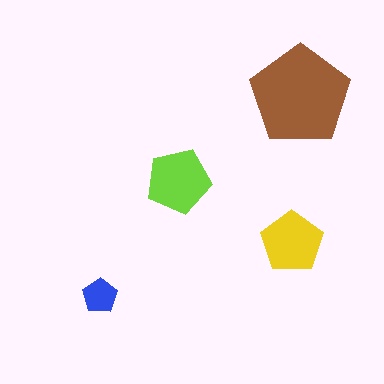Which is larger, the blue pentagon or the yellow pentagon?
The yellow one.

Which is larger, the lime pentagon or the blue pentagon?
The lime one.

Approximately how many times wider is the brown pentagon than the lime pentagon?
About 1.5 times wider.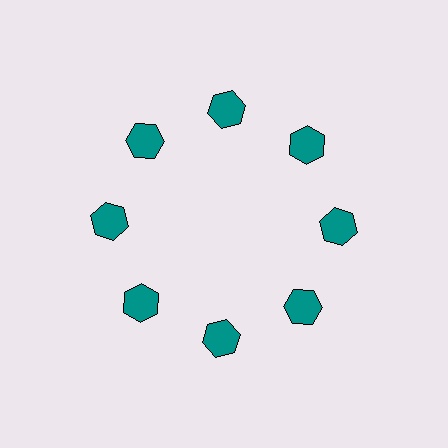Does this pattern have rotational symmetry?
Yes, this pattern has 8-fold rotational symmetry. It looks the same after rotating 45 degrees around the center.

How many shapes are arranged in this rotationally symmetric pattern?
There are 8 shapes, arranged in 8 groups of 1.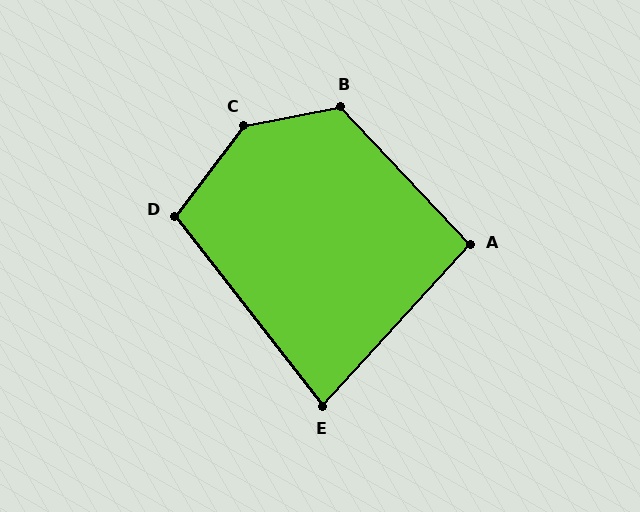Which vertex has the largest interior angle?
C, at approximately 139 degrees.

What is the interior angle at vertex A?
Approximately 94 degrees (approximately right).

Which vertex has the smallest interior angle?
E, at approximately 80 degrees.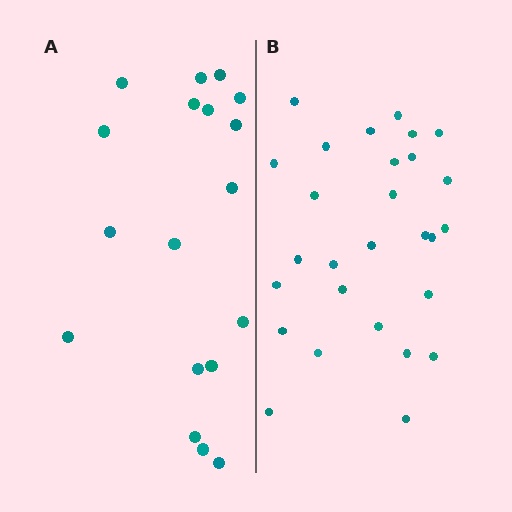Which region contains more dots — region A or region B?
Region B (the right region) has more dots.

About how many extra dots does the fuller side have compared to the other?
Region B has roughly 10 or so more dots than region A.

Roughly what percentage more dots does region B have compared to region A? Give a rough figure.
About 55% more.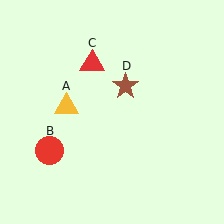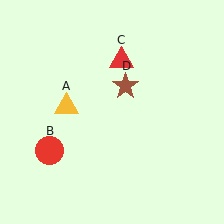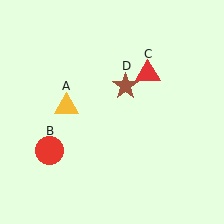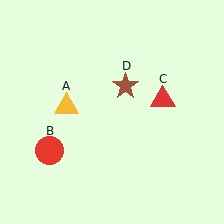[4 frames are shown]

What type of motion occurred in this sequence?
The red triangle (object C) rotated clockwise around the center of the scene.